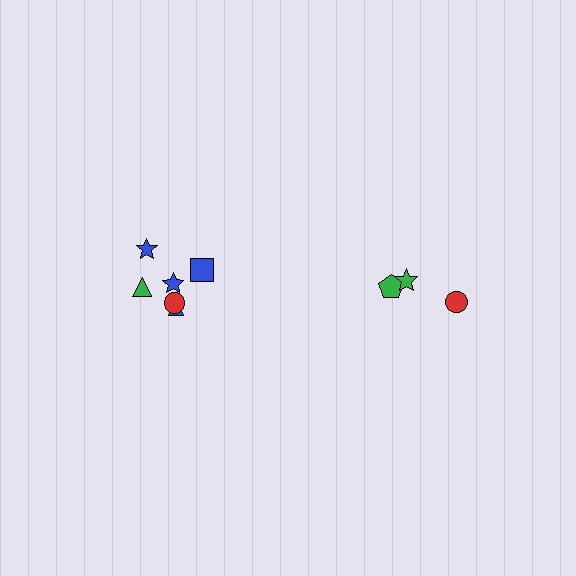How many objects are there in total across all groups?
There are 9 objects.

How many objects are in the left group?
There are 6 objects.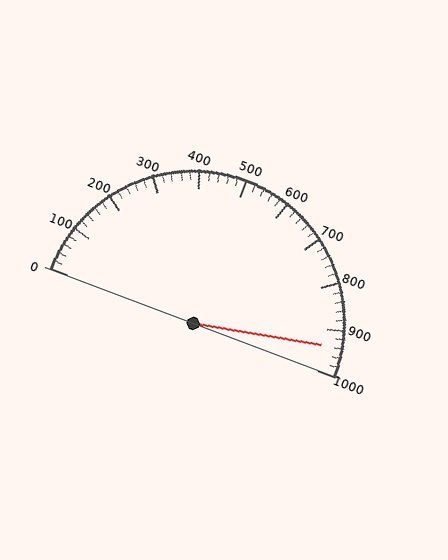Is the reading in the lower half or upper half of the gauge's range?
The reading is in the upper half of the range (0 to 1000).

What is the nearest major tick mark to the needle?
The nearest major tick mark is 900.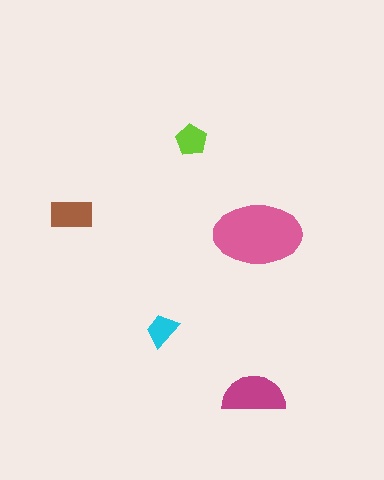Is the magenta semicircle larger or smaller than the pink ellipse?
Smaller.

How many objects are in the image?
There are 5 objects in the image.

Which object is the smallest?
The cyan trapezoid.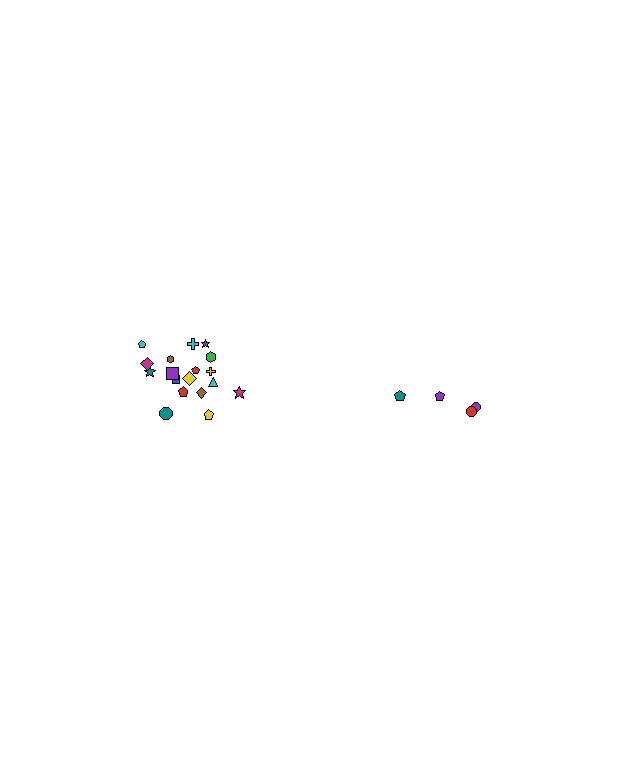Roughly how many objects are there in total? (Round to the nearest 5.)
Roughly 20 objects in total.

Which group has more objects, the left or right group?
The left group.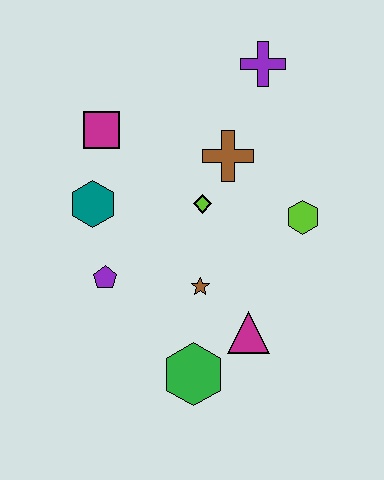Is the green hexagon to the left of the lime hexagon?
Yes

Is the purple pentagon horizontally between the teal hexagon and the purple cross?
Yes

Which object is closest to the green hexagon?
The magenta triangle is closest to the green hexagon.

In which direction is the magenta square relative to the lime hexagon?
The magenta square is to the left of the lime hexagon.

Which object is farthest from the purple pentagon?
The purple cross is farthest from the purple pentagon.